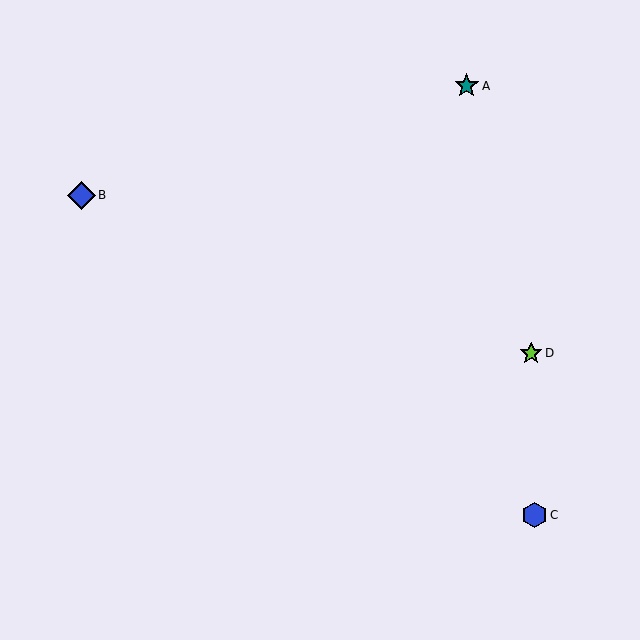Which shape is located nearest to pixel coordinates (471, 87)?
The teal star (labeled A) at (467, 86) is nearest to that location.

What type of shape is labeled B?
Shape B is a blue diamond.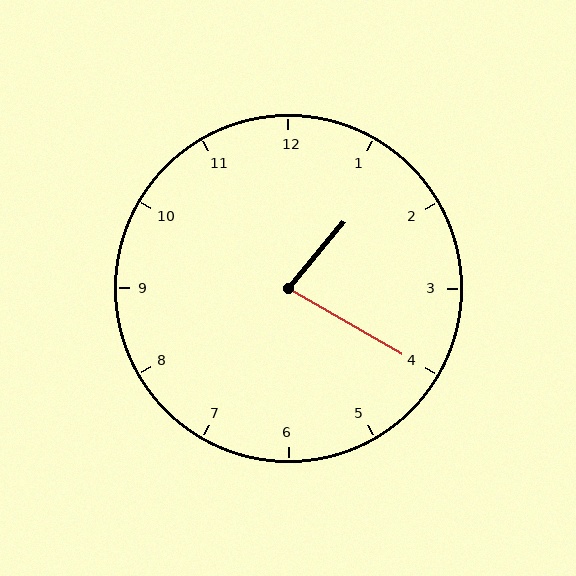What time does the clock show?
1:20.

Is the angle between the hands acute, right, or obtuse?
It is acute.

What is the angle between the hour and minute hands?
Approximately 80 degrees.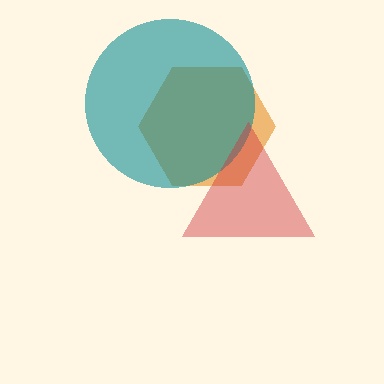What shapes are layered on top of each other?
The layered shapes are: an orange hexagon, a teal circle, a red triangle.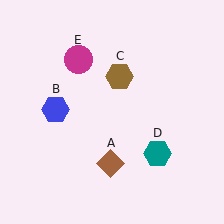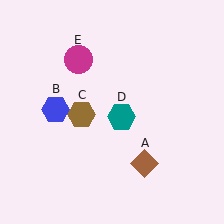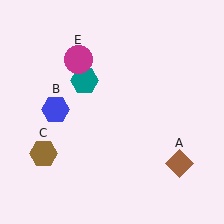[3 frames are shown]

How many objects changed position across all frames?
3 objects changed position: brown diamond (object A), brown hexagon (object C), teal hexagon (object D).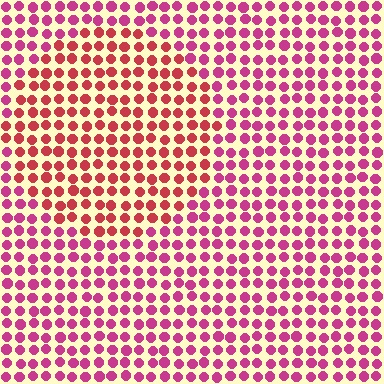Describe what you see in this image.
The image is filled with small magenta elements in a uniform arrangement. A circle-shaped region is visible where the elements are tinted to a slightly different hue, forming a subtle color boundary.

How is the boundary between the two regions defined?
The boundary is defined purely by a slight shift in hue (about 30 degrees). Spacing, size, and orientation are identical on both sides.